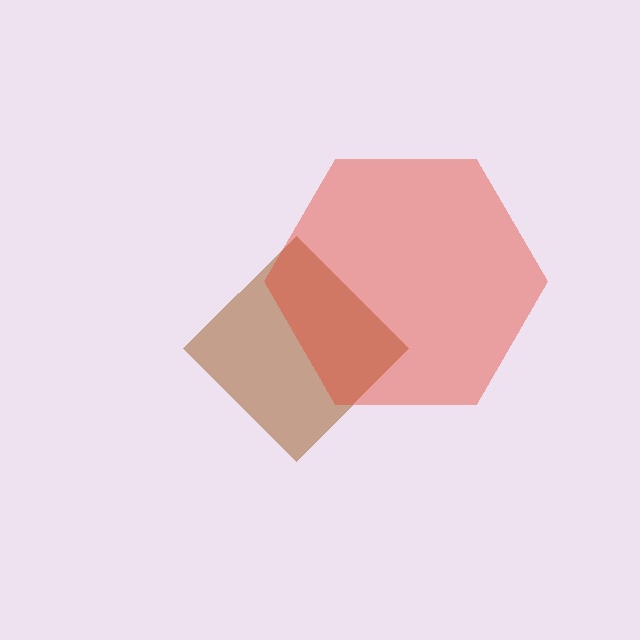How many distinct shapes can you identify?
There are 2 distinct shapes: a brown diamond, a red hexagon.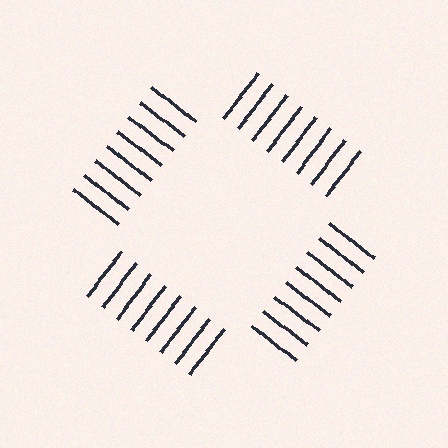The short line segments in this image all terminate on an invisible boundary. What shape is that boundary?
An illusory square — the line segments terminate on its edges but no continuous stroke is drawn.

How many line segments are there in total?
32 — 8 along each of the 4 edges.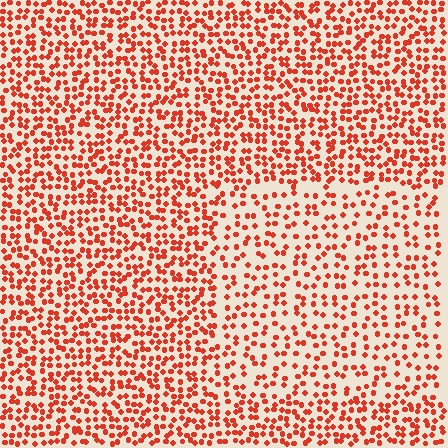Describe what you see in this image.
The image contains small red elements arranged at two different densities. A rectangle-shaped region is visible where the elements are less densely packed than the surrounding area.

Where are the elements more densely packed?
The elements are more densely packed outside the rectangle boundary.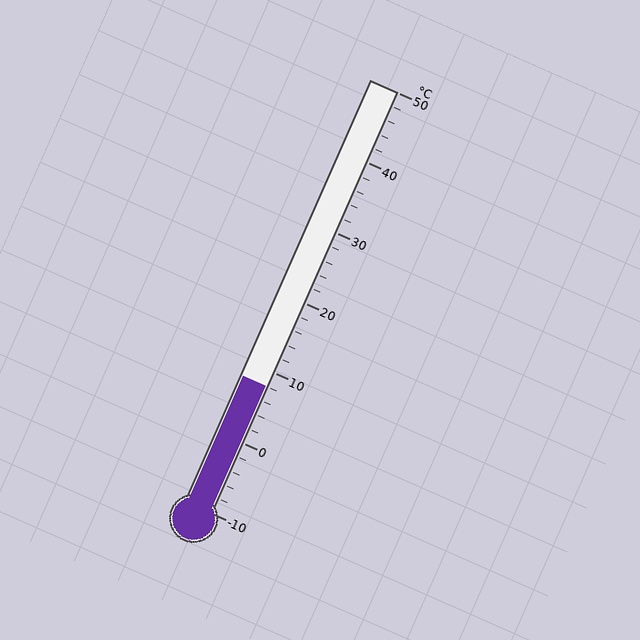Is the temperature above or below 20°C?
The temperature is below 20°C.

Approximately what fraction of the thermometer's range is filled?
The thermometer is filled to approximately 30% of its range.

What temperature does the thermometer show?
The thermometer shows approximately 8°C.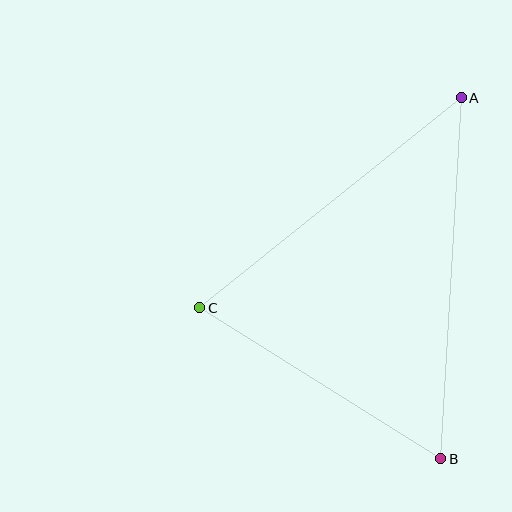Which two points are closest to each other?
Points B and C are closest to each other.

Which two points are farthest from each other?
Points A and B are farthest from each other.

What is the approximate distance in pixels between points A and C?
The distance between A and C is approximately 335 pixels.